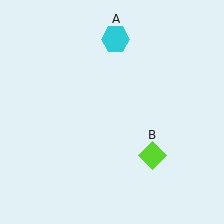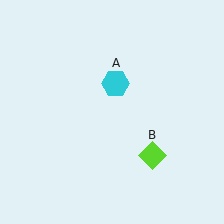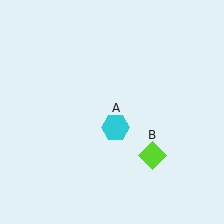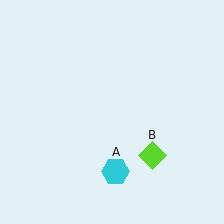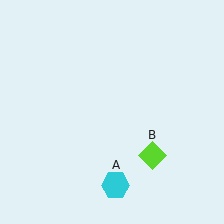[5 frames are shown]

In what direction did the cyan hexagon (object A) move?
The cyan hexagon (object A) moved down.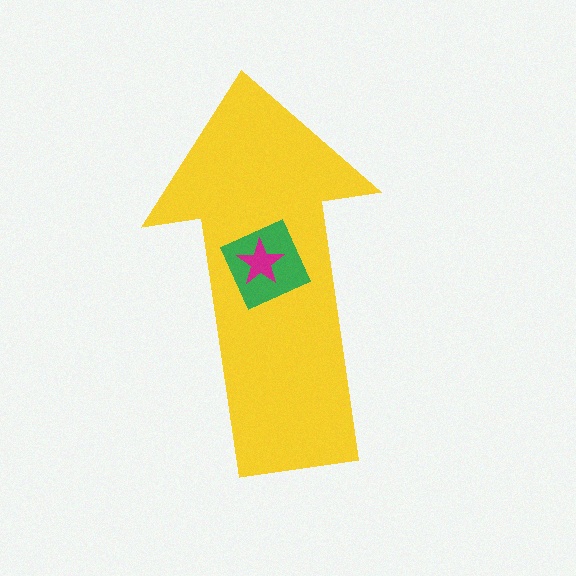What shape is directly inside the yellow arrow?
The green diamond.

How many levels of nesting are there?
3.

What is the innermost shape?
The magenta star.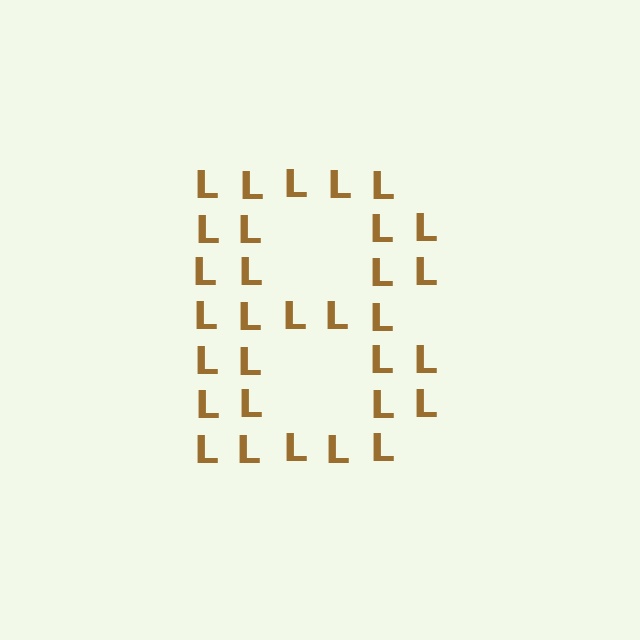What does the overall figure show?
The overall figure shows the letter B.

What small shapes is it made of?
It is made of small letter L's.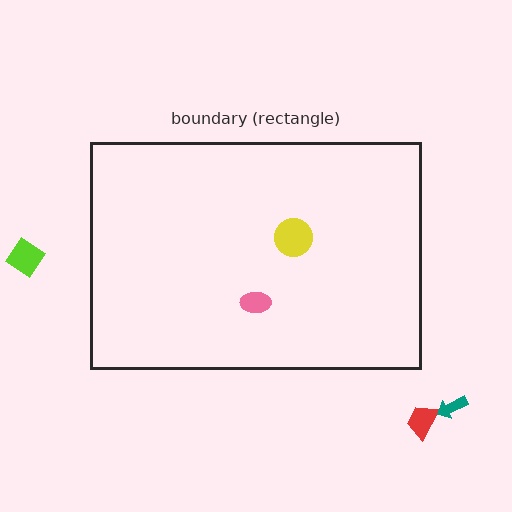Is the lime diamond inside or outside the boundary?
Outside.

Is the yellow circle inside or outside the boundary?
Inside.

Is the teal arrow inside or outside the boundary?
Outside.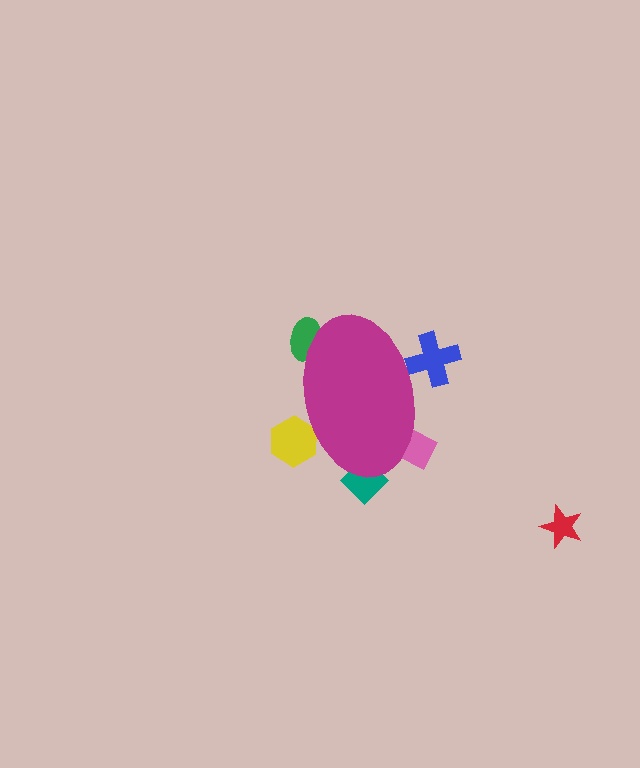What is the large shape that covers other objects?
A magenta ellipse.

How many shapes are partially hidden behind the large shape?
5 shapes are partially hidden.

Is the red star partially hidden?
No, the red star is fully visible.